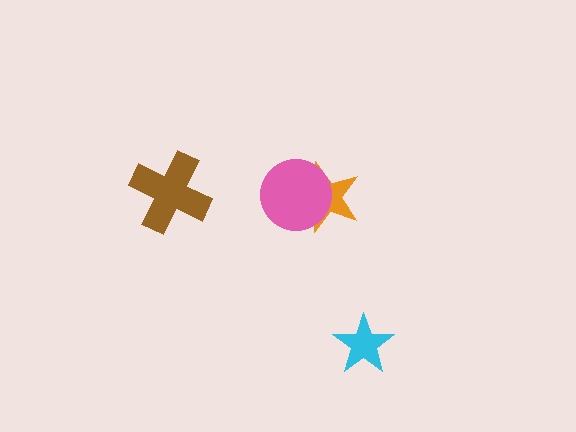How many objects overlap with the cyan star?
0 objects overlap with the cyan star.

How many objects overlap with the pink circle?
1 object overlaps with the pink circle.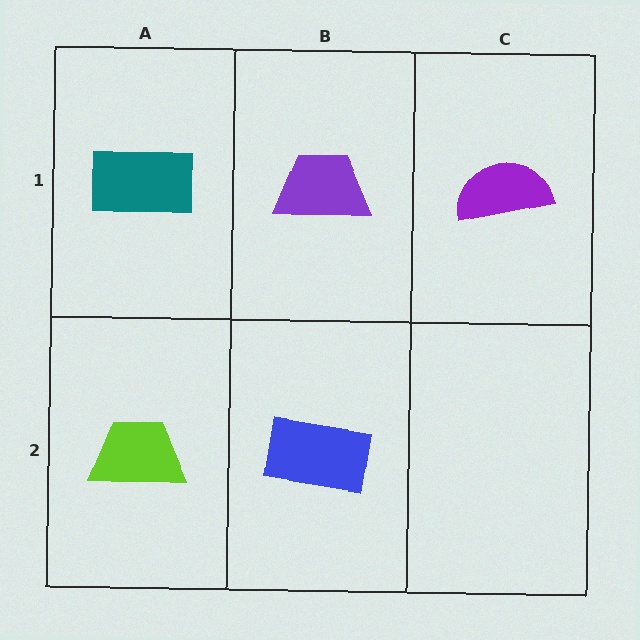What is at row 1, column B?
A purple trapezoid.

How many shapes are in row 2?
2 shapes.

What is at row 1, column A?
A teal rectangle.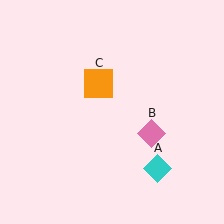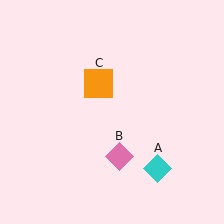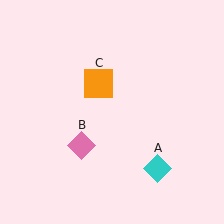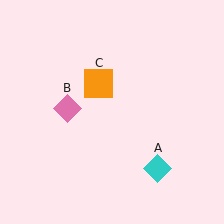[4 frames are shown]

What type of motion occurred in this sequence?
The pink diamond (object B) rotated clockwise around the center of the scene.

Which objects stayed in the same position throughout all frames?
Cyan diamond (object A) and orange square (object C) remained stationary.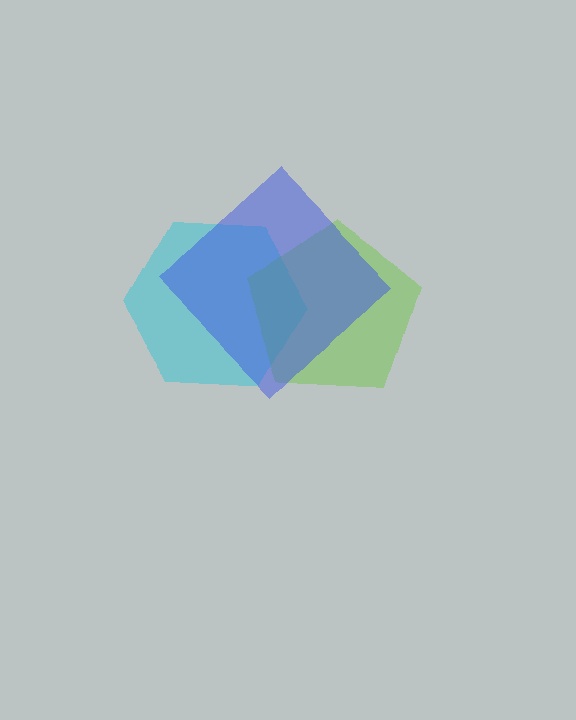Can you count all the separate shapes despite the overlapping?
Yes, there are 3 separate shapes.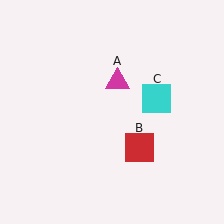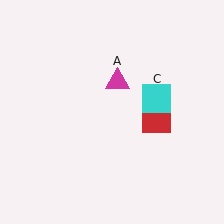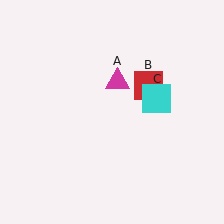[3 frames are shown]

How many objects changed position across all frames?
1 object changed position: red square (object B).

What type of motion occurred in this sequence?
The red square (object B) rotated counterclockwise around the center of the scene.